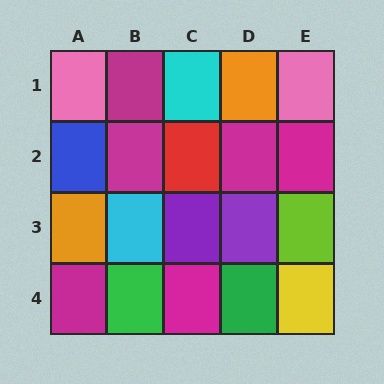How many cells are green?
2 cells are green.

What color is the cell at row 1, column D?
Orange.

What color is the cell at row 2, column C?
Red.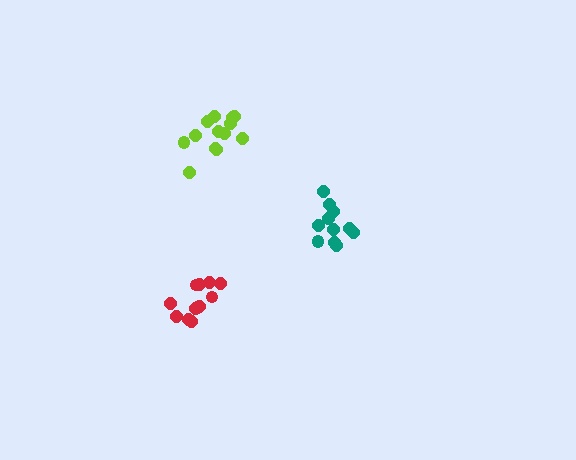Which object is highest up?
The lime cluster is topmost.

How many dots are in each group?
Group 1: 12 dots, Group 2: 13 dots, Group 3: 11 dots (36 total).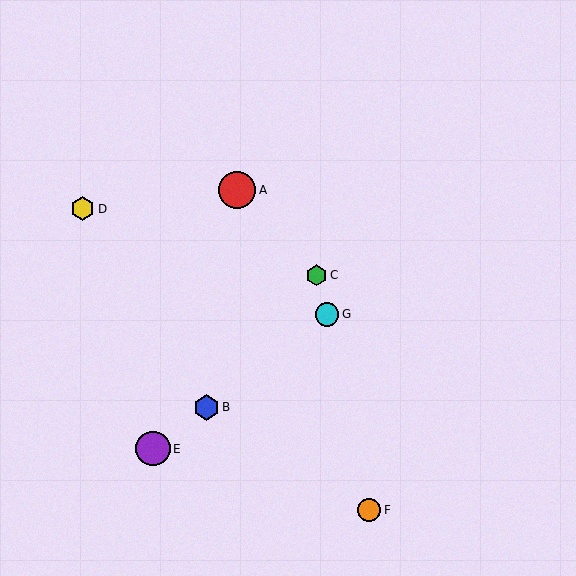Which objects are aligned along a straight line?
Objects B, E, G are aligned along a straight line.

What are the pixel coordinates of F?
Object F is at (369, 510).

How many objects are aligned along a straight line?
3 objects (B, E, G) are aligned along a straight line.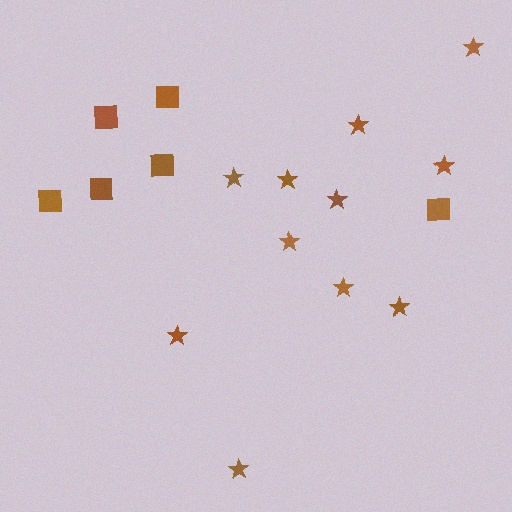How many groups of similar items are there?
There are 2 groups: one group of stars (11) and one group of squares (6).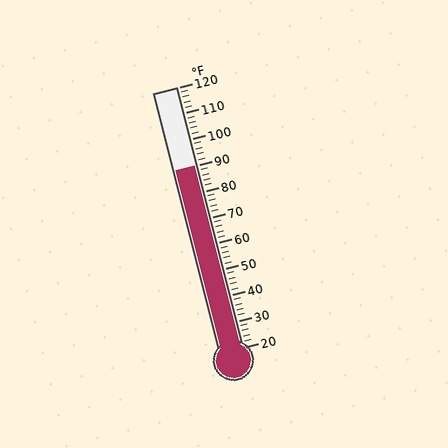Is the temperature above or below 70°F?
The temperature is above 70°F.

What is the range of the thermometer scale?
The thermometer scale ranges from 20°F to 120°F.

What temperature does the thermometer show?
The thermometer shows approximately 90°F.